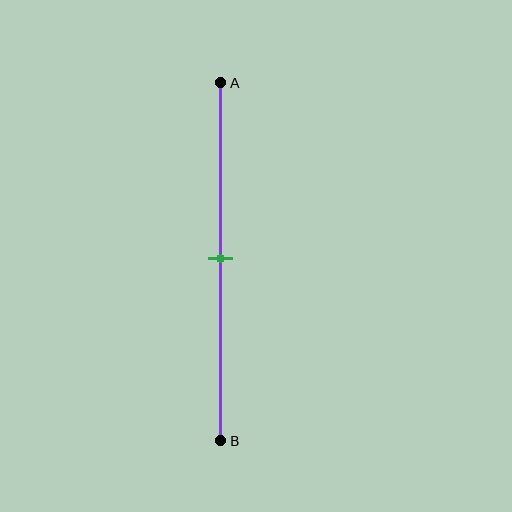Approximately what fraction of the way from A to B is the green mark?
The green mark is approximately 50% of the way from A to B.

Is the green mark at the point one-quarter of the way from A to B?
No, the mark is at about 50% from A, not at the 25% one-quarter point.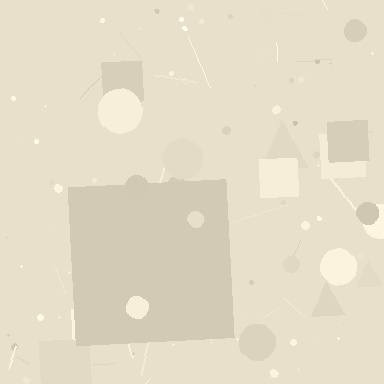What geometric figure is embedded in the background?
A square is embedded in the background.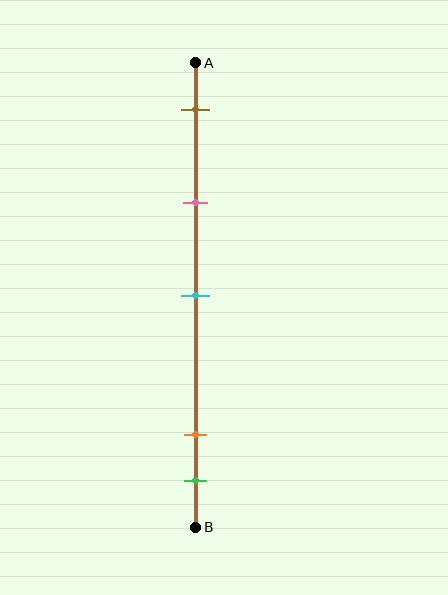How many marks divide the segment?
There are 5 marks dividing the segment.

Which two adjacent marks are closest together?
The orange and green marks are the closest adjacent pair.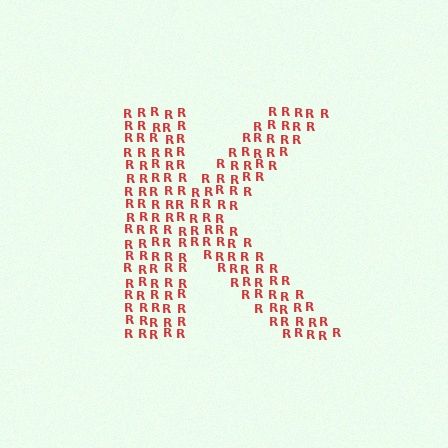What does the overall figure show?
The overall figure shows the letter K.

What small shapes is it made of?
It is made of small letter R's.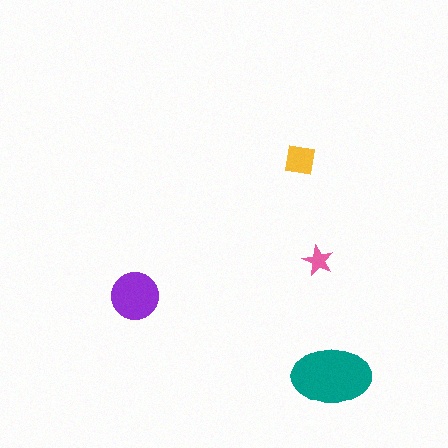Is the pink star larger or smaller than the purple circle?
Smaller.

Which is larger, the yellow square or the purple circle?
The purple circle.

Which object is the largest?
The teal ellipse.